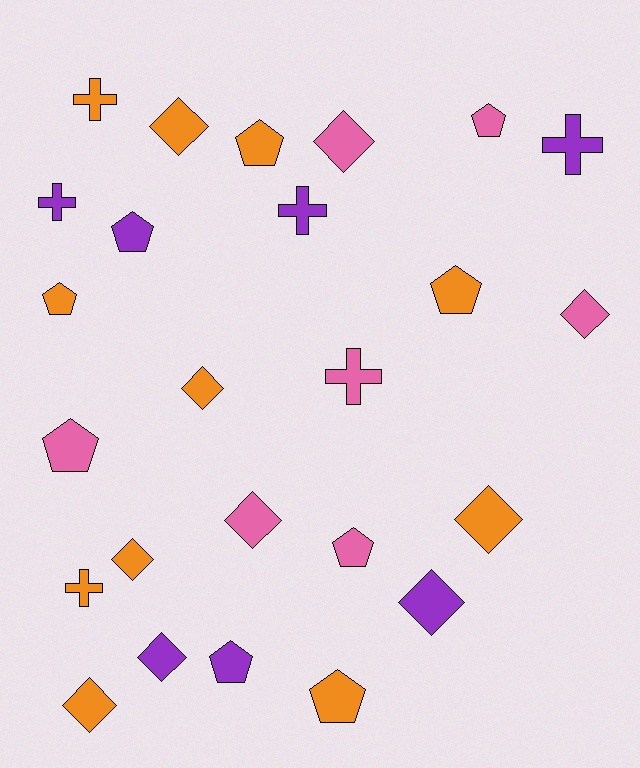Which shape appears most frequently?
Diamond, with 10 objects.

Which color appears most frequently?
Orange, with 11 objects.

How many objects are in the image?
There are 25 objects.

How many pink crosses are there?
There is 1 pink cross.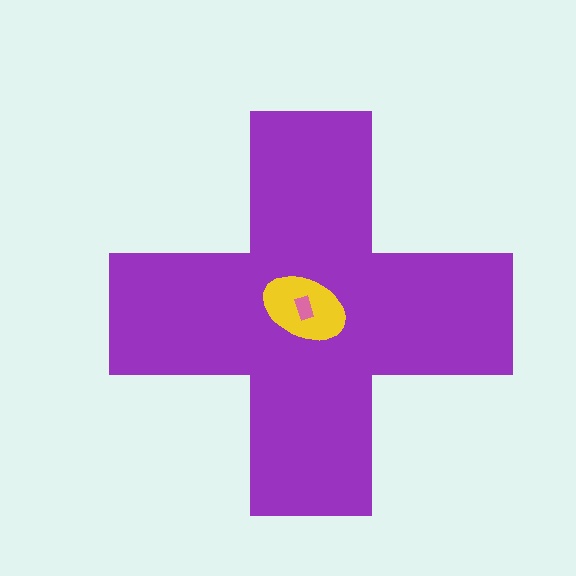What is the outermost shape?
The purple cross.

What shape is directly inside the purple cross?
The yellow ellipse.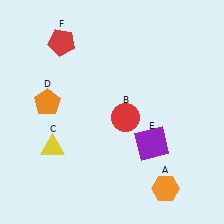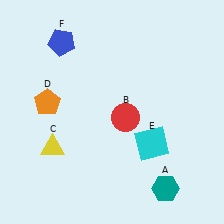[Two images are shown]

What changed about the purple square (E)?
In Image 1, E is purple. In Image 2, it changed to cyan.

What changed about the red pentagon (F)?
In Image 1, F is red. In Image 2, it changed to blue.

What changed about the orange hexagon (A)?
In Image 1, A is orange. In Image 2, it changed to teal.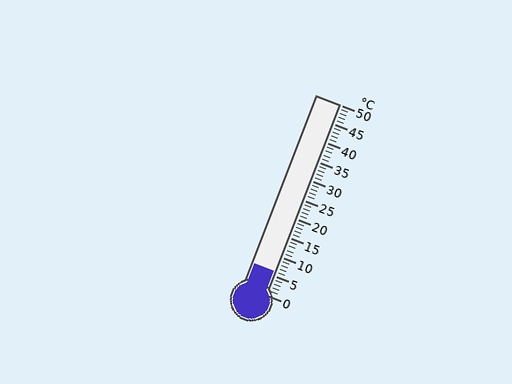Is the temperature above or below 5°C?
The temperature is above 5°C.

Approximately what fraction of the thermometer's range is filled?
The thermometer is filled to approximately 10% of its range.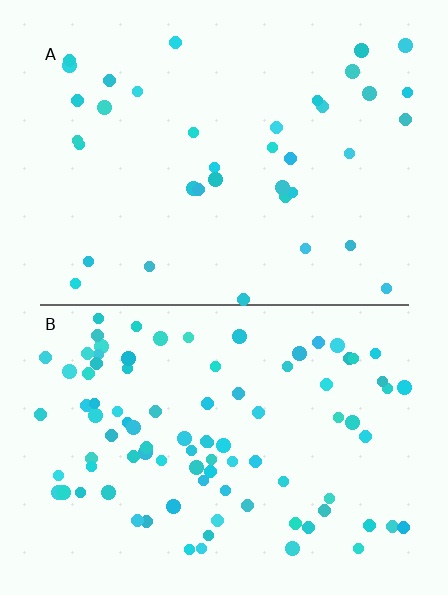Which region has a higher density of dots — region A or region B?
B (the bottom).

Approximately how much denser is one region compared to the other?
Approximately 2.4× — region B over region A.